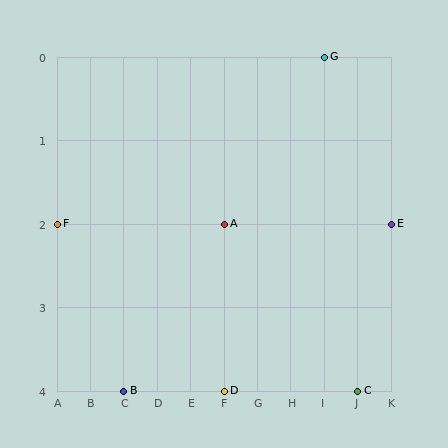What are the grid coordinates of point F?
Point F is at grid coordinates (A, 2).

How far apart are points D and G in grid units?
Points D and G are 3 columns and 4 rows apart (about 5.0 grid units diagonally).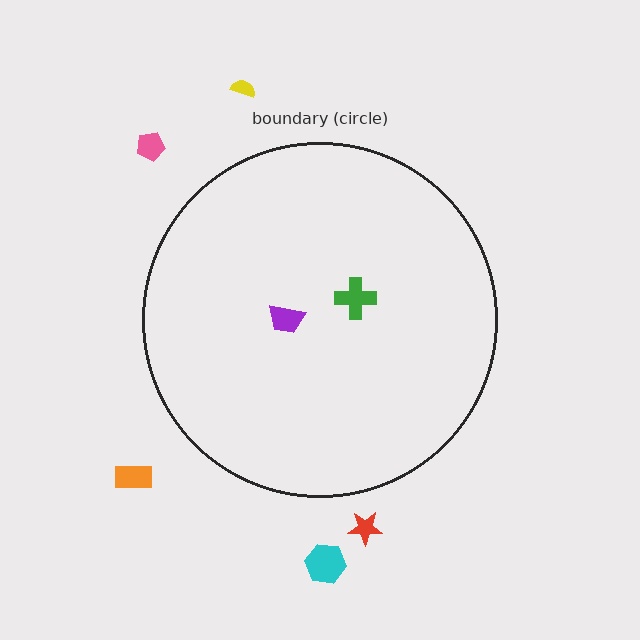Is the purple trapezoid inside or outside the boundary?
Inside.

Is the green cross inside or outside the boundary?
Inside.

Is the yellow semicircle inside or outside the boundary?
Outside.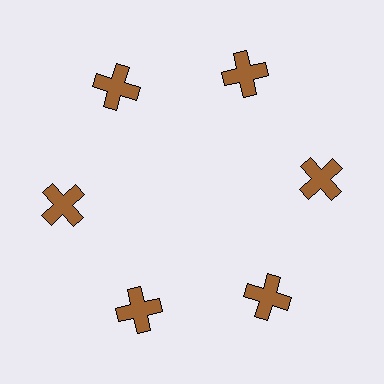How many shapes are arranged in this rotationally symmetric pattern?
There are 6 shapes, arranged in 6 groups of 1.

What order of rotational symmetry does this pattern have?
This pattern has 6-fold rotational symmetry.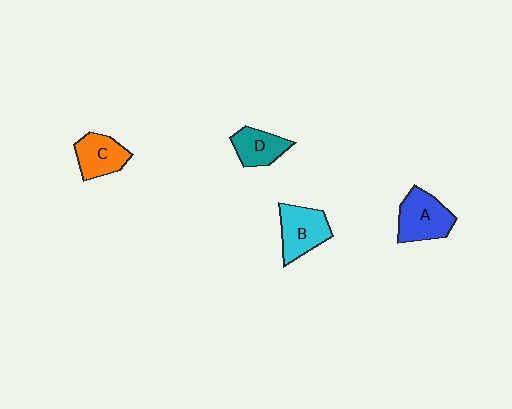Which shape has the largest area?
Shape A (blue).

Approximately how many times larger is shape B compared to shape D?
Approximately 1.3 times.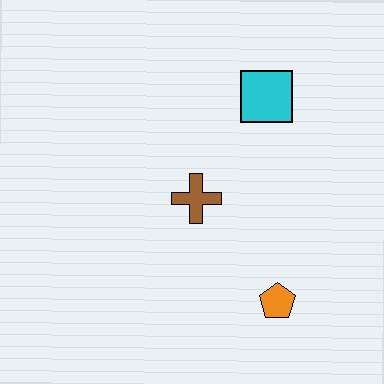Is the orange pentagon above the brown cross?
No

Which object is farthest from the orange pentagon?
The cyan square is farthest from the orange pentagon.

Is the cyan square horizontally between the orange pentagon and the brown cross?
Yes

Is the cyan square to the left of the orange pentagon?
Yes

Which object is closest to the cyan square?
The brown cross is closest to the cyan square.